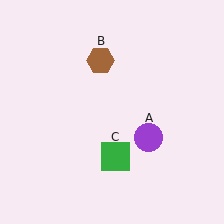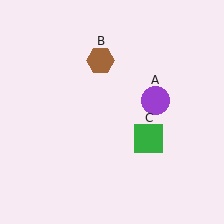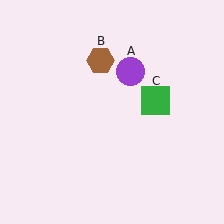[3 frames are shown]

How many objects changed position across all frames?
2 objects changed position: purple circle (object A), green square (object C).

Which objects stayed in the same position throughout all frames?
Brown hexagon (object B) remained stationary.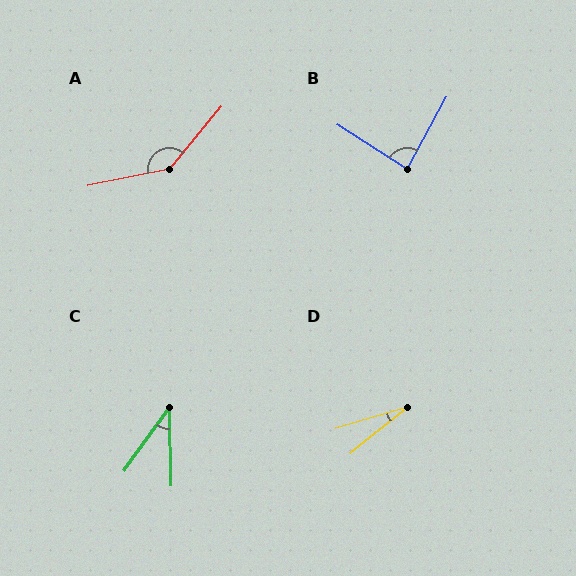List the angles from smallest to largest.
D (22°), C (37°), B (86°), A (141°).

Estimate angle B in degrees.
Approximately 86 degrees.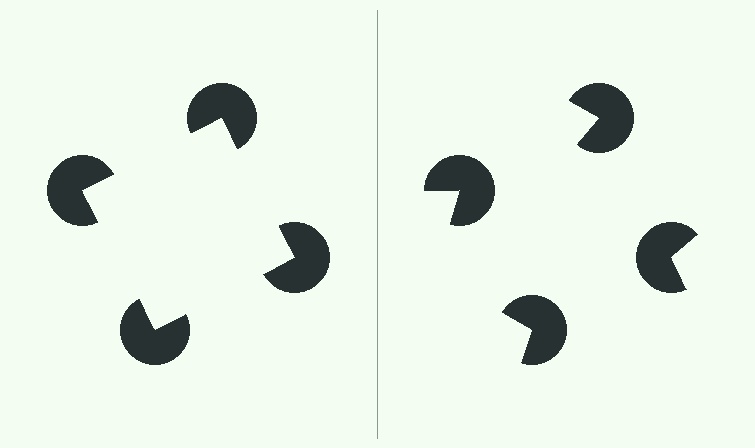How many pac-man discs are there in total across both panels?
8 — 4 on each side.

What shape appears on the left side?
An illusory square.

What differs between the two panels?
The pac-man discs are positioned identically on both sides; only the wedge orientations differ. On the left they align to a square; on the right they are misaligned.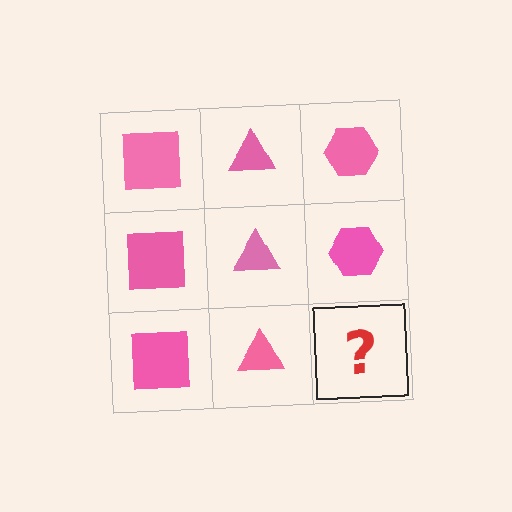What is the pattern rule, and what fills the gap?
The rule is that each column has a consistent shape. The gap should be filled with a pink hexagon.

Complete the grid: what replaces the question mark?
The question mark should be replaced with a pink hexagon.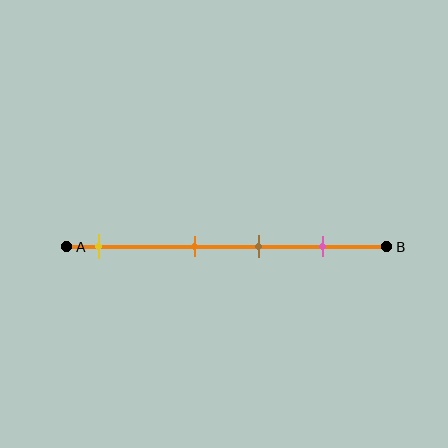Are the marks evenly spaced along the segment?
No, the marks are not evenly spaced.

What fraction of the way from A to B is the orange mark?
The orange mark is approximately 40% (0.4) of the way from A to B.